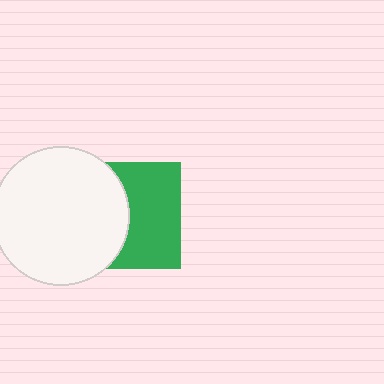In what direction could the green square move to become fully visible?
The green square could move right. That would shift it out from behind the white circle entirely.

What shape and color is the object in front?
The object in front is a white circle.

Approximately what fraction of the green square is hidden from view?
Roughly 44% of the green square is hidden behind the white circle.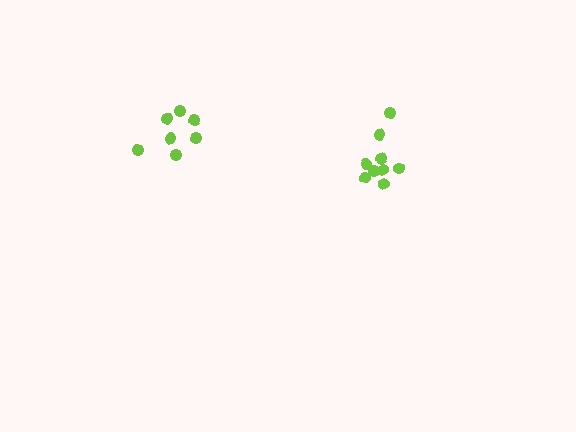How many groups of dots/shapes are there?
There are 2 groups.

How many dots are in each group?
Group 1: 9 dots, Group 2: 7 dots (16 total).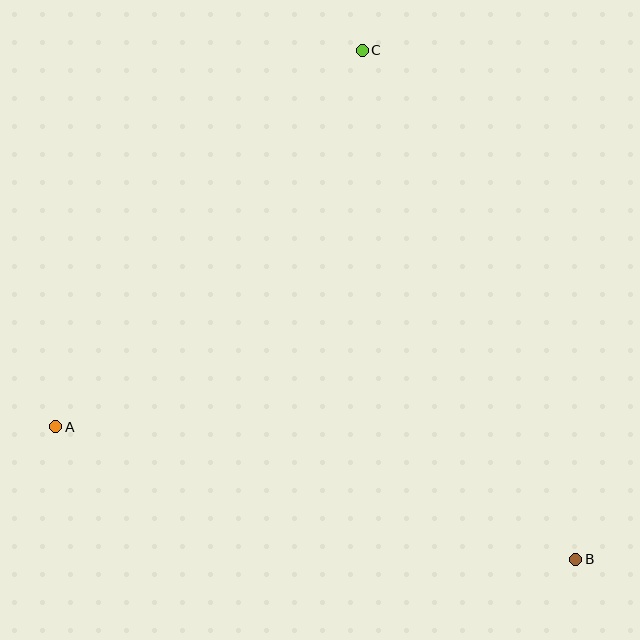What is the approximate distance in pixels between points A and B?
The distance between A and B is approximately 537 pixels.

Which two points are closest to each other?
Points A and C are closest to each other.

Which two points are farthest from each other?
Points B and C are farthest from each other.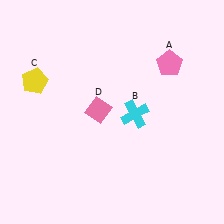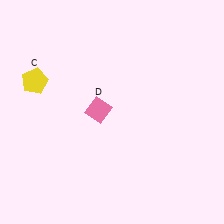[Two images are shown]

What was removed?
The pink pentagon (A), the cyan cross (B) were removed in Image 2.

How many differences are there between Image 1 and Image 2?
There are 2 differences between the two images.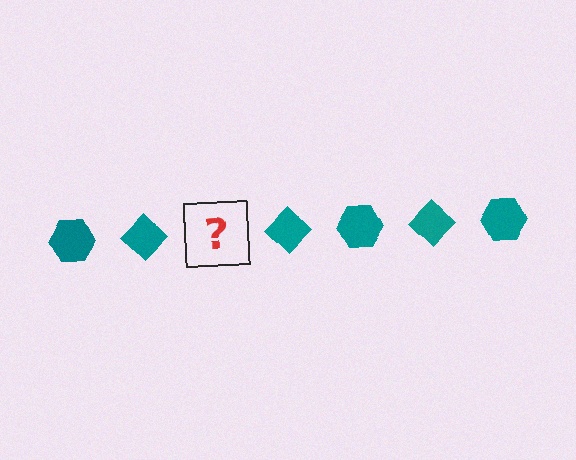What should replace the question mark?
The question mark should be replaced with a teal hexagon.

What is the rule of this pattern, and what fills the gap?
The rule is that the pattern cycles through hexagon, diamond shapes in teal. The gap should be filled with a teal hexagon.